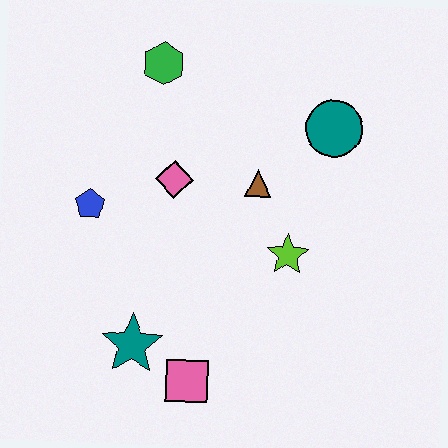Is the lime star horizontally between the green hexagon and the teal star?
No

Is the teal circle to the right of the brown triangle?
Yes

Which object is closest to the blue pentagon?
The pink diamond is closest to the blue pentagon.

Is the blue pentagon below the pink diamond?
Yes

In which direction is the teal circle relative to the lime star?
The teal circle is above the lime star.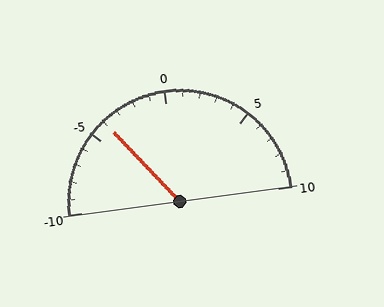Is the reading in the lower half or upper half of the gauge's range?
The reading is in the lower half of the range (-10 to 10).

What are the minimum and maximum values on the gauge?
The gauge ranges from -10 to 10.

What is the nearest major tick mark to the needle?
The nearest major tick mark is -5.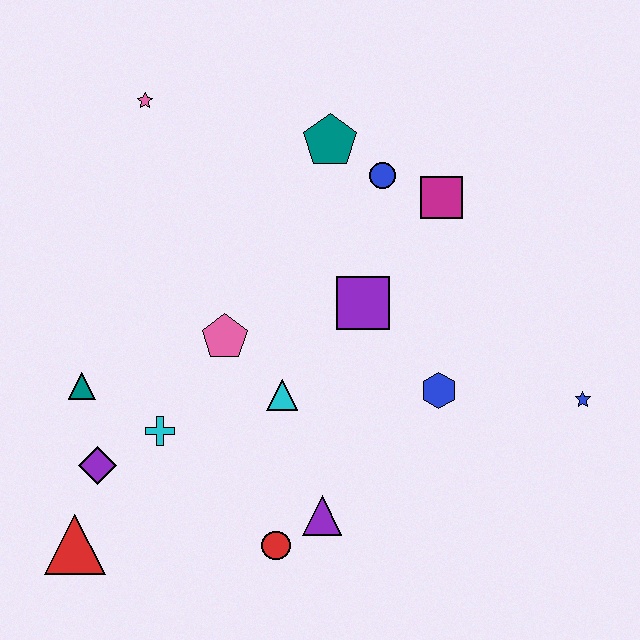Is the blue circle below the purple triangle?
No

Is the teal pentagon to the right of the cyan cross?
Yes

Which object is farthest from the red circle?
The pink star is farthest from the red circle.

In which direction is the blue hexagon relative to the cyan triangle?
The blue hexagon is to the right of the cyan triangle.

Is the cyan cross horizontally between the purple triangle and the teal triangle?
Yes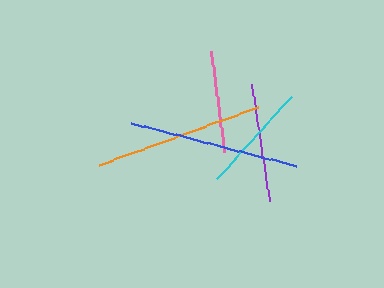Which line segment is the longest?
The blue line is the longest at approximately 170 pixels.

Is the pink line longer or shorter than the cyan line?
The cyan line is longer than the pink line.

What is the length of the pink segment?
The pink segment is approximately 101 pixels long.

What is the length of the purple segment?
The purple segment is approximately 118 pixels long.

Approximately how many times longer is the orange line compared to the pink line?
The orange line is approximately 1.7 times the length of the pink line.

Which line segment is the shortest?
The pink line is the shortest at approximately 101 pixels.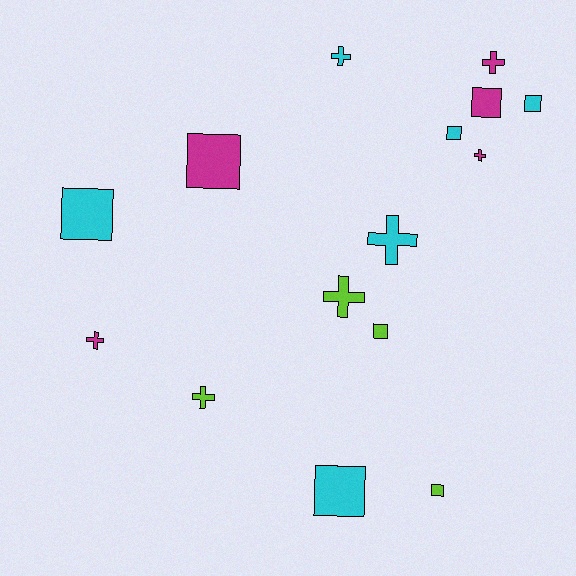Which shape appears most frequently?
Square, with 8 objects.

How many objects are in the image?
There are 15 objects.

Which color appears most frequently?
Cyan, with 6 objects.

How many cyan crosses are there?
There are 2 cyan crosses.